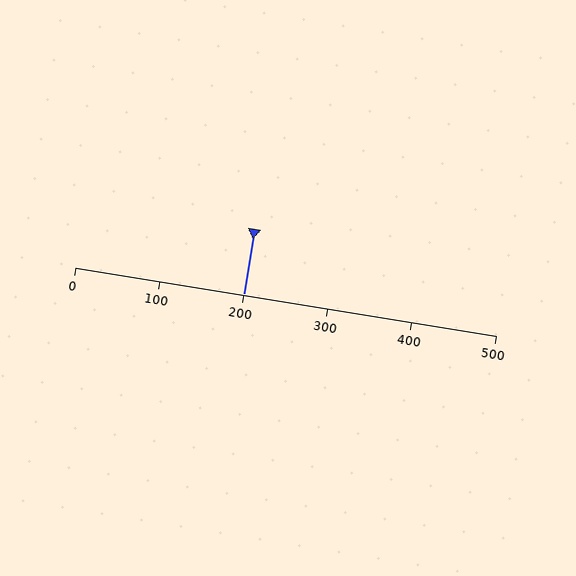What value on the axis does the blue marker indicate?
The marker indicates approximately 200.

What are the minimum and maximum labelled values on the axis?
The axis runs from 0 to 500.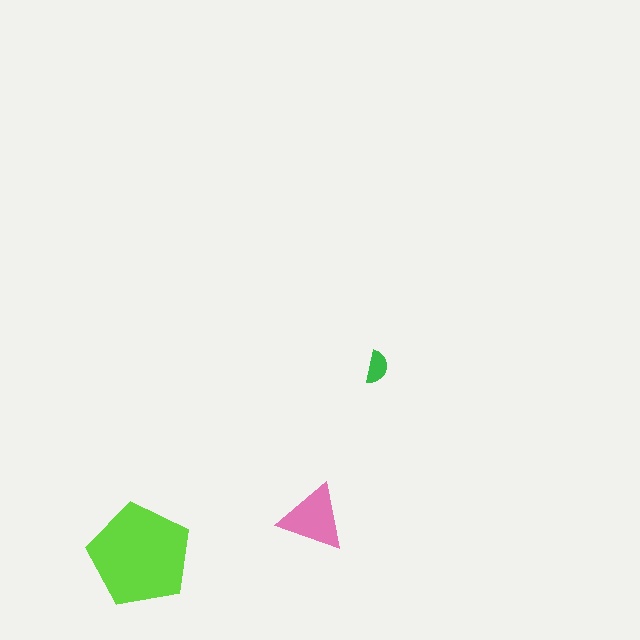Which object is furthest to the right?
The green semicircle is rightmost.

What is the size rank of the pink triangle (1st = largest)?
2nd.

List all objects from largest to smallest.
The lime pentagon, the pink triangle, the green semicircle.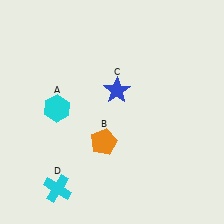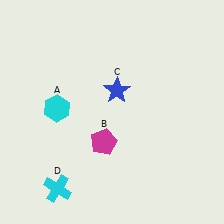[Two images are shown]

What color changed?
The pentagon (B) changed from orange in Image 1 to magenta in Image 2.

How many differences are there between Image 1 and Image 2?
There is 1 difference between the two images.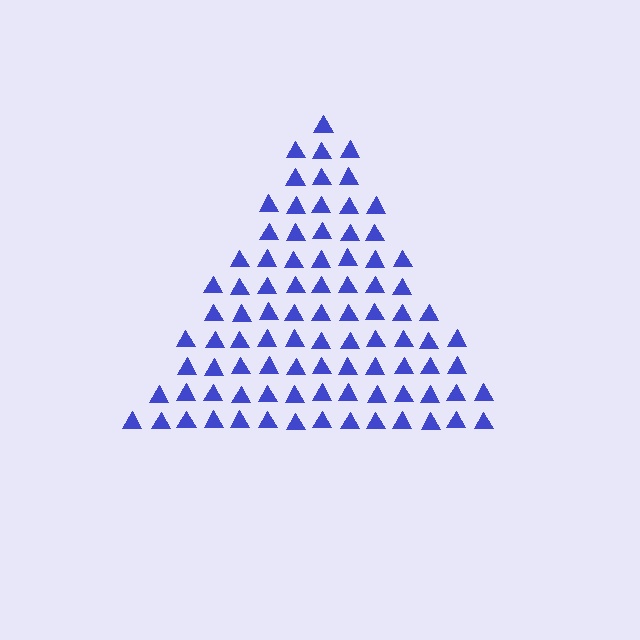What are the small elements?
The small elements are triangles.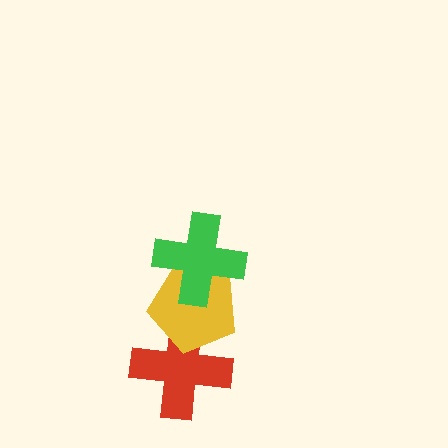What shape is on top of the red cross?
The yellow pentagon is on top of the red cross.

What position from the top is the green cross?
The green cross is 1st from the top.